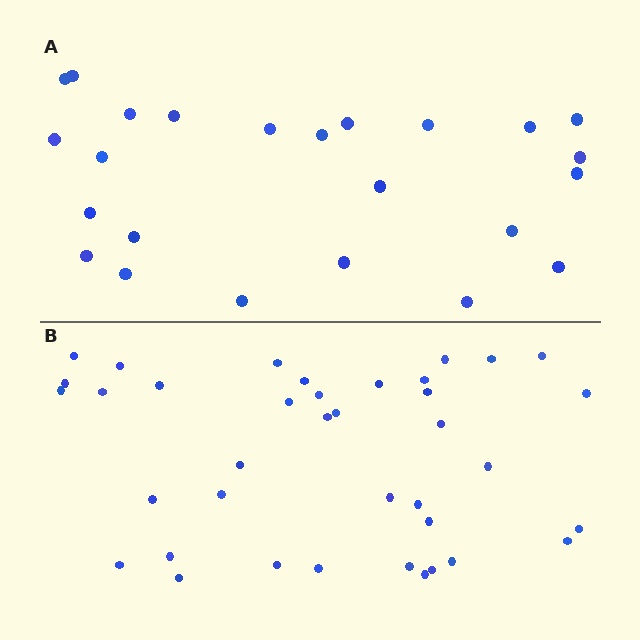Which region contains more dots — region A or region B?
Region B (the bottom region) has more dots.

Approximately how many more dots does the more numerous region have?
Region B has approximately 15 more dots than region A.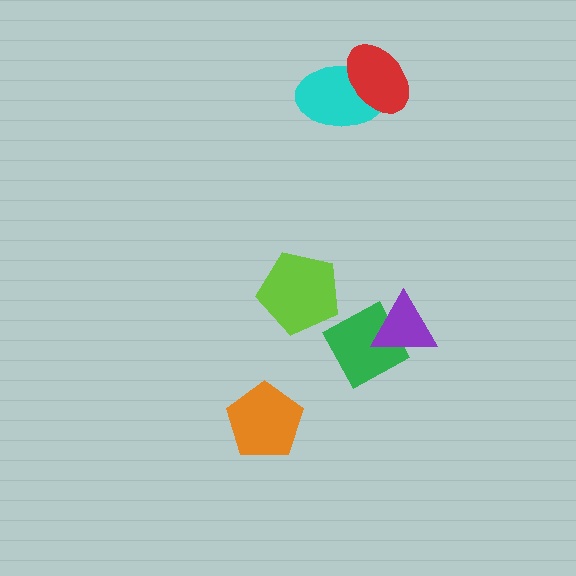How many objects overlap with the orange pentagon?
0 objects overlap with the orange pentagon.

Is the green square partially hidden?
Yes, it is partially covered by another shape.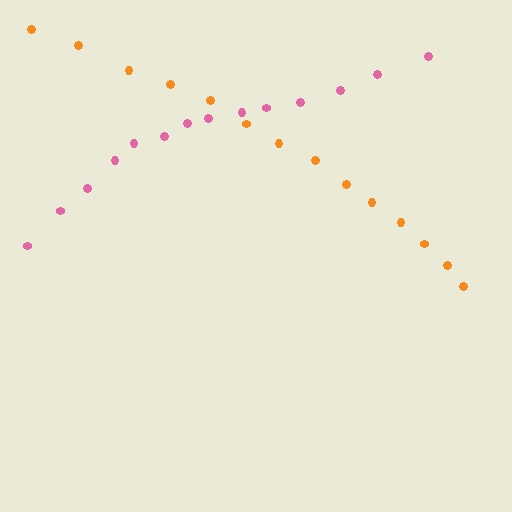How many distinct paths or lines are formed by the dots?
There are 2 distinct paths.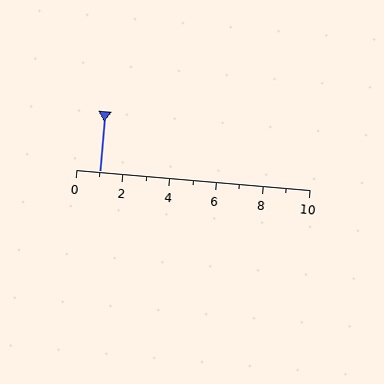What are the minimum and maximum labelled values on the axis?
The axis runs from 0 to 10.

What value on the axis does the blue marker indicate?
The marker indicates approximately 1.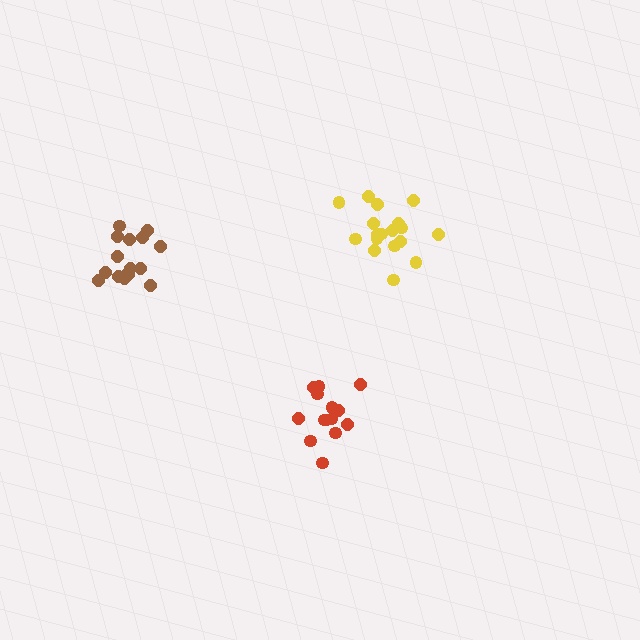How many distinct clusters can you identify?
There are 3 distinct clusters.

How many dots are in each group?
Group 1: 14 dots, Group 2: 18 dots, Group 3: 16 dots (48 total).